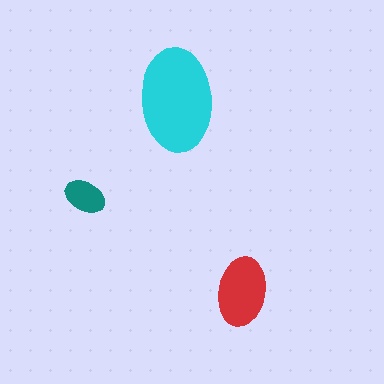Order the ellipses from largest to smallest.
the cyan one, the red one, the teal one.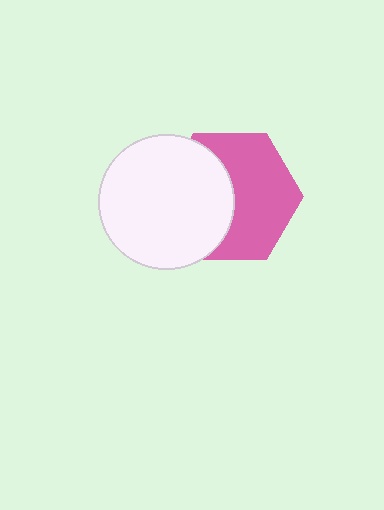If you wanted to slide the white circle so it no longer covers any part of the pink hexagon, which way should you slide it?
Slide it left — that is the most direct way to separate the two shapes.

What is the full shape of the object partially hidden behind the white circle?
The partially hidden object is a pink hexagon.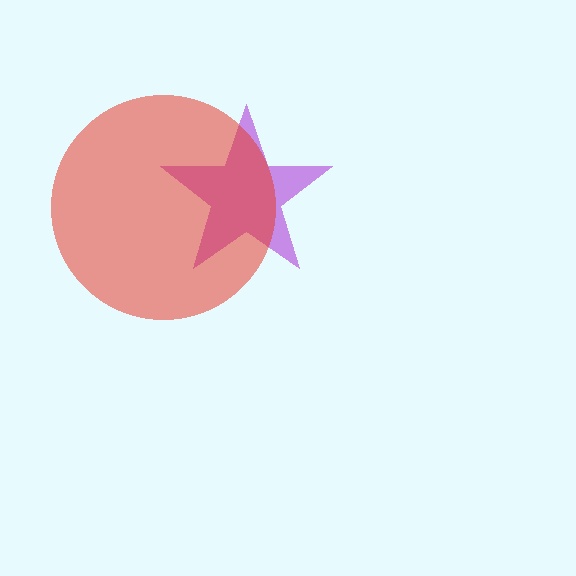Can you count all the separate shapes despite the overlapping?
Yes, there are 2 separate shapes.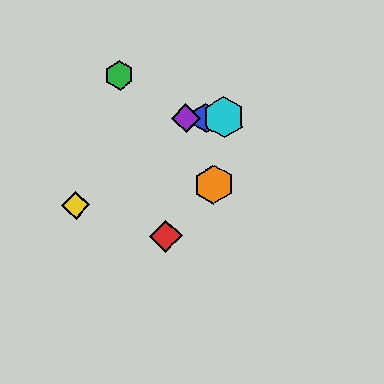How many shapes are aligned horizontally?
3 shapes (the blue hexagon, the purple diamond, the cyan hexagon) are aligned horizontally.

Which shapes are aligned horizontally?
The blue hexagon, the purple diamond, the cyan hexagon are aligned horizontally.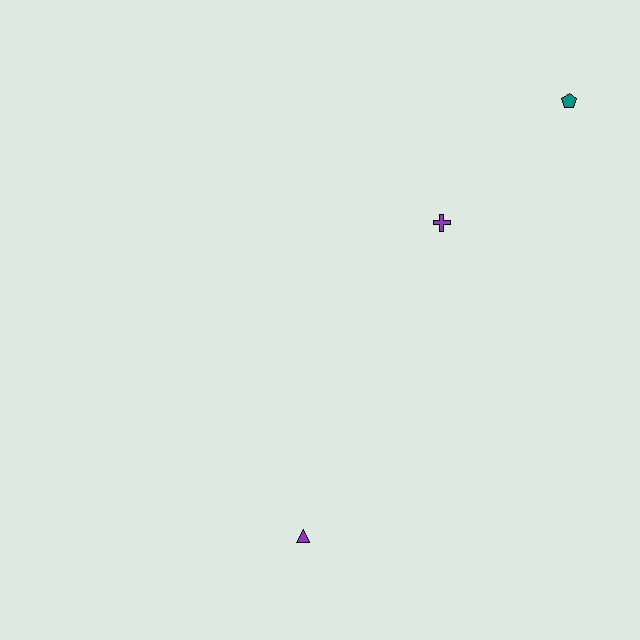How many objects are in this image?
There are 3 objects.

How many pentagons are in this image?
There is 1 pentagon.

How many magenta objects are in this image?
There are no magenta objects.